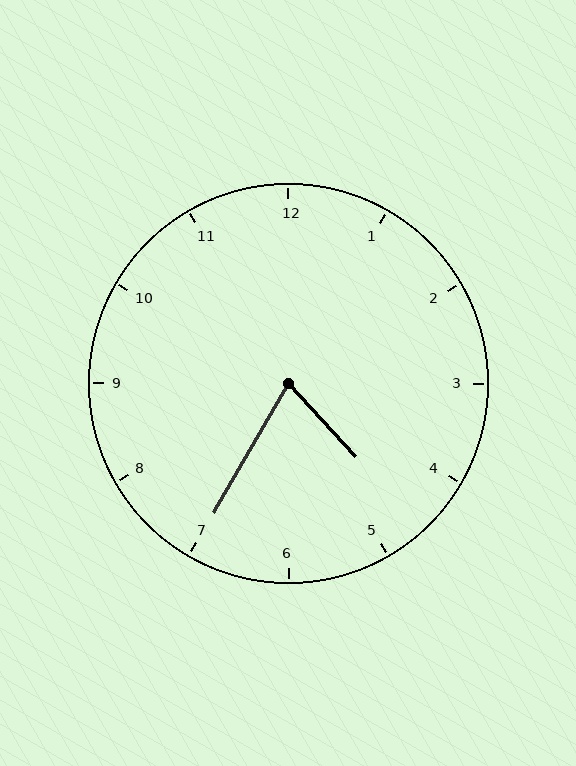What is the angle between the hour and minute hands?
Approximately 72 degrees.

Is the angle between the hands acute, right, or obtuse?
It is acute.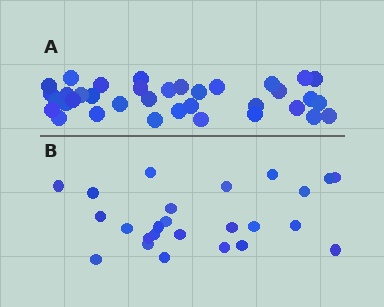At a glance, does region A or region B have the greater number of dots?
Region A (the top region) has more dots.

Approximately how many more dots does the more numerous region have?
Region A has roughly 12 or so more dots than region B.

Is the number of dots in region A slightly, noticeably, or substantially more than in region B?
Region A has noticeably more, but not dramatically so. The ratio is roughly 1.4 to 1.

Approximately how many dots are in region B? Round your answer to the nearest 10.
About 20 dots. (The exact count is 25, which rounds to 20.)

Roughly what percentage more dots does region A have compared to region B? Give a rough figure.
About 45% more.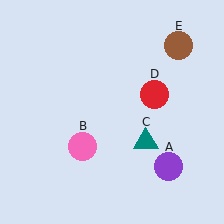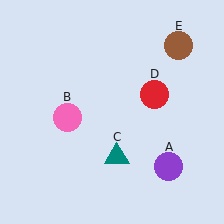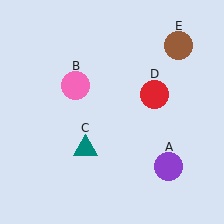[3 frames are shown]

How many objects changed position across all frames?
2 objects changed position: pink circle (object B), teal triangle (object C).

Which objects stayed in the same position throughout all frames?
Purple circle (object A) and red circle (object D) and brown circle (object E) remained stationary.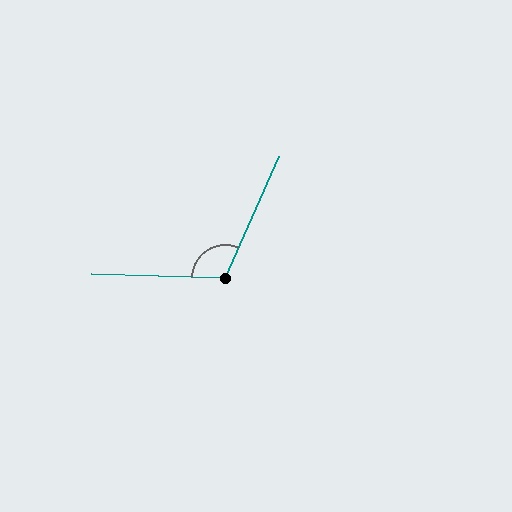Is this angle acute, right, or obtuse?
It is obtuse.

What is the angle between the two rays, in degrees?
Approximately 112 degrees.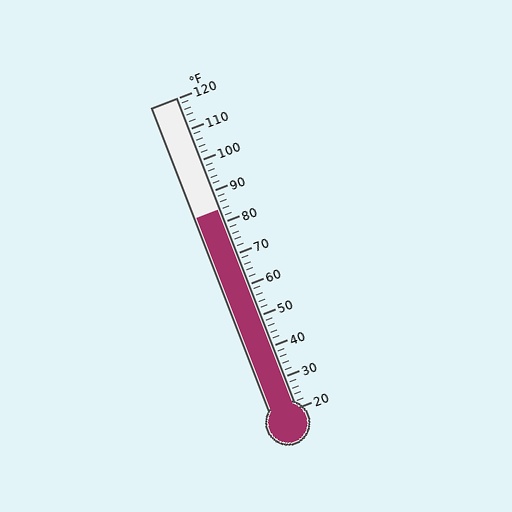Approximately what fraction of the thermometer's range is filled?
The thermometer is filled to approximately 65% of its range.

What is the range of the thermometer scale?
The thermometer scale ranges from 20°F to 120°F.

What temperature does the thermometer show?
The thermometer shows approximately 84°F.